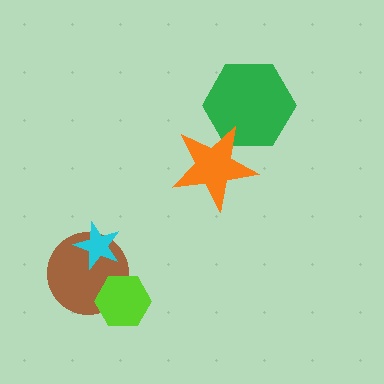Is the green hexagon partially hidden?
Yes, it is partially covered by another shape.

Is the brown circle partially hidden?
Yes, it is partially covered by another shape.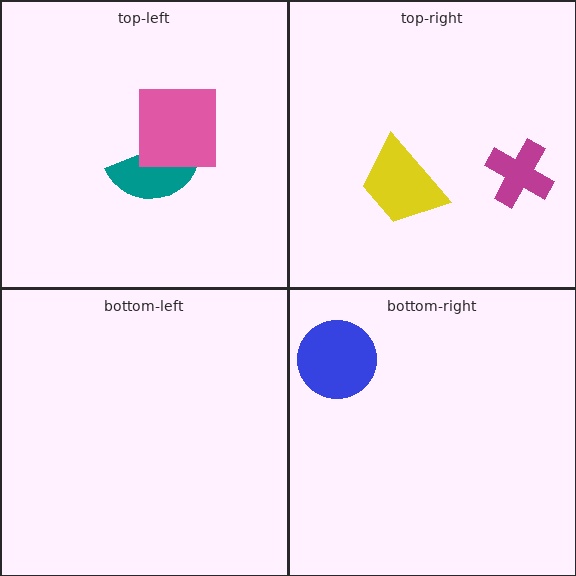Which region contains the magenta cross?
The top-right region.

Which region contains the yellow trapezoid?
The top-right region.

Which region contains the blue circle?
The bottom-right region.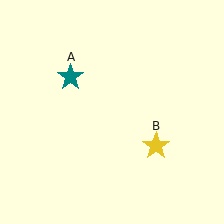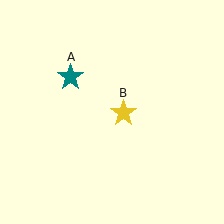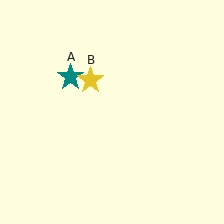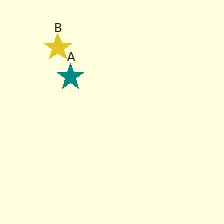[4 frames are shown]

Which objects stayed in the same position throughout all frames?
Teal star (object A) remained stationary.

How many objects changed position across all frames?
1 object changed position: yellow star (object B).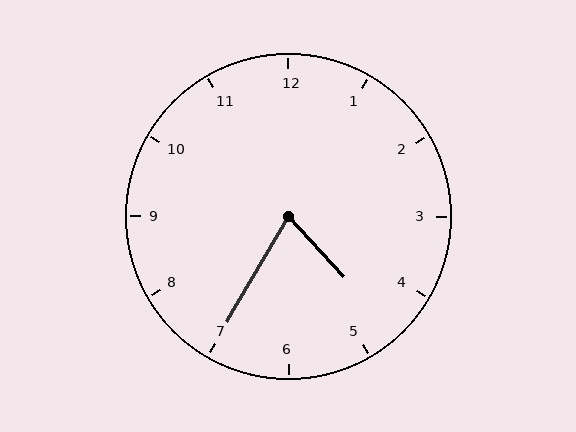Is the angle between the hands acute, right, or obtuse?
It is acute.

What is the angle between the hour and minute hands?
Approximately 72 degrees.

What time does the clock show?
4:35.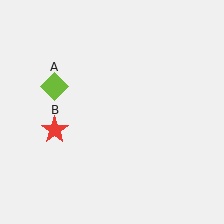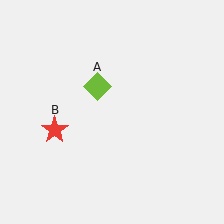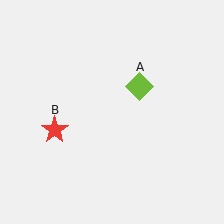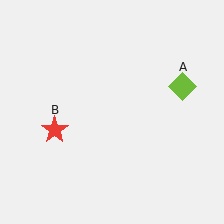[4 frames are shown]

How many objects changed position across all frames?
1 object changed position: lime diamond (object A).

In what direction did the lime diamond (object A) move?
The lime diamond (object A) moved right.